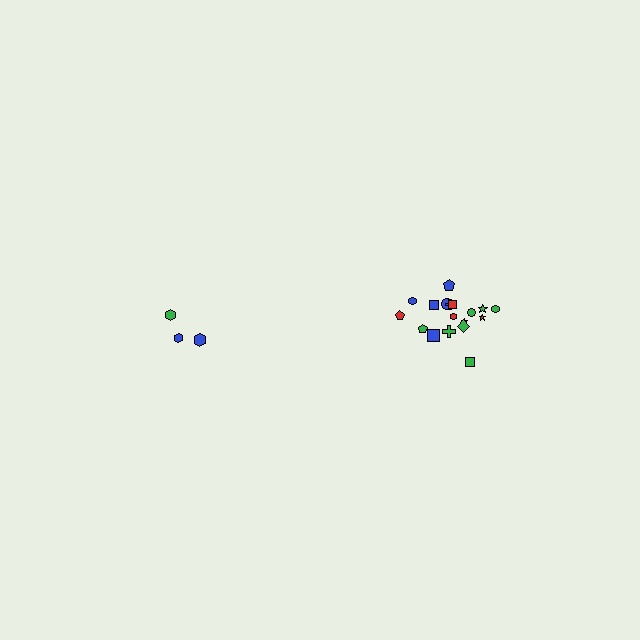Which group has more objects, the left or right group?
The right group.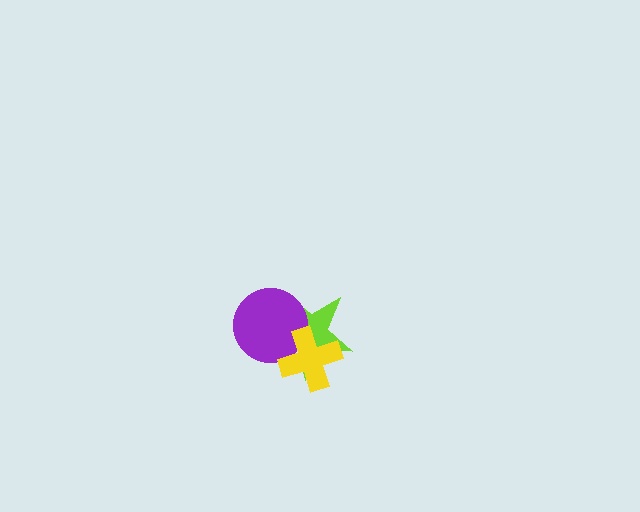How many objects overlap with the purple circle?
2 objects overlap with the purple circle.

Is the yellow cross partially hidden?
No, no other shape covers it.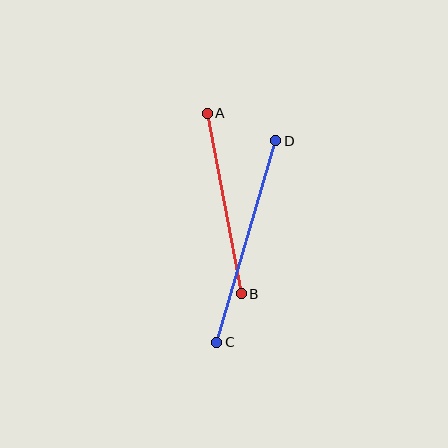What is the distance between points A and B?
The distance is approximately 184 pixels.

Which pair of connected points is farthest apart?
Points C and D are farthest apart.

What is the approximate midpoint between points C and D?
The midpoint is at approximately (246, 242) pixels.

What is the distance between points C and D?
The distance is approximately 210 pixels.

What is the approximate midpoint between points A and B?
The midpoint is at approximately (224, 204) pixels.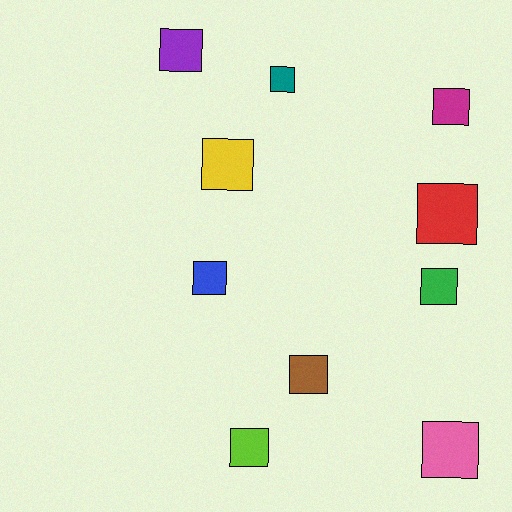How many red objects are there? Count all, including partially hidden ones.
There is 1 red object.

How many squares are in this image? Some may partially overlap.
There are 10 squares.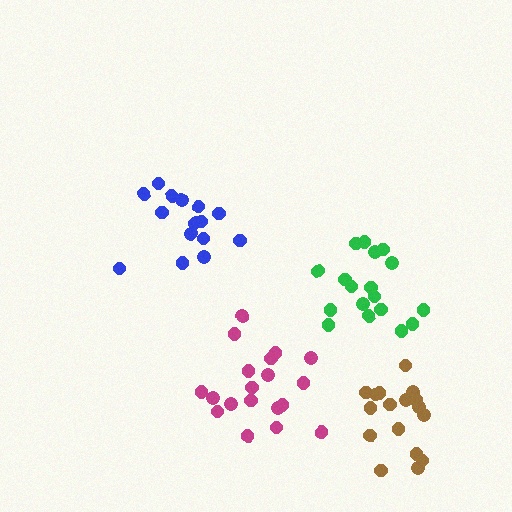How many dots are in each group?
Group 1: 15 dots, Group 2: 19 dots, Group 3: 18 dots, Group 4: 18 dots (70 total).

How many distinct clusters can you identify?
There are 4 distinct clusters.